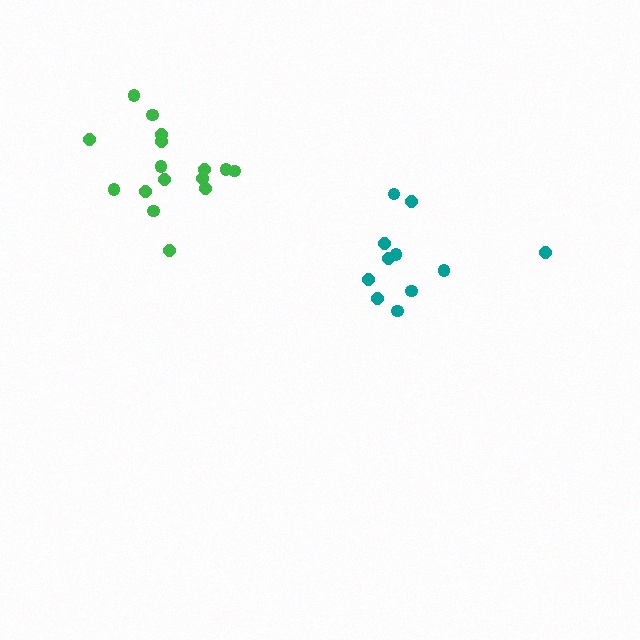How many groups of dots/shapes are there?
There are 2 groups.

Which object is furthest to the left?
The green cluster is leftmost.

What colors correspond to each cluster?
The clusters are colored: green, teal.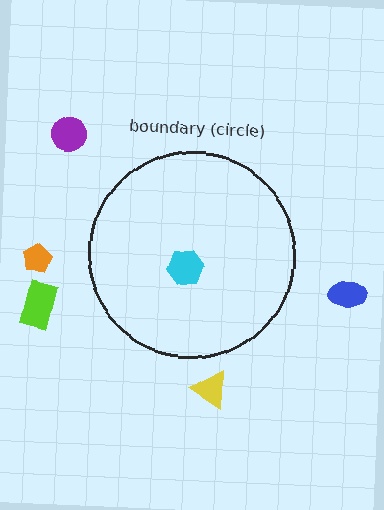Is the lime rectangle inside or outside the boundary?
Outside.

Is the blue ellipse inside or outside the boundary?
Outside.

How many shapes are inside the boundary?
1 inside, 5 outside.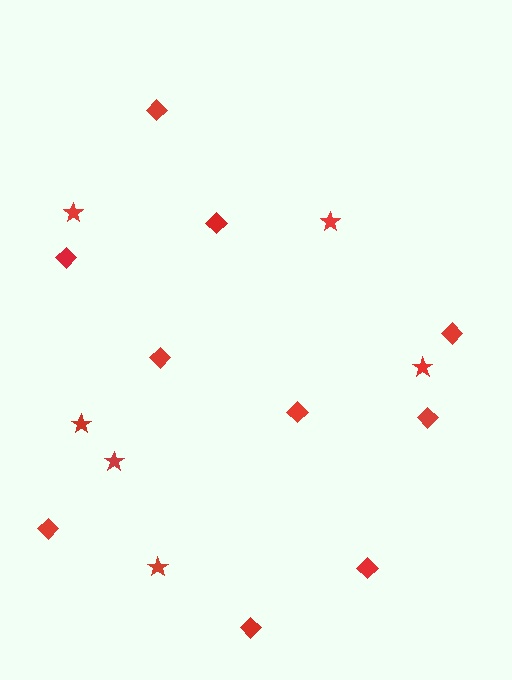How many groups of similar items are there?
There are 2 groups: one group of diamonds (10) and one group of stars (6).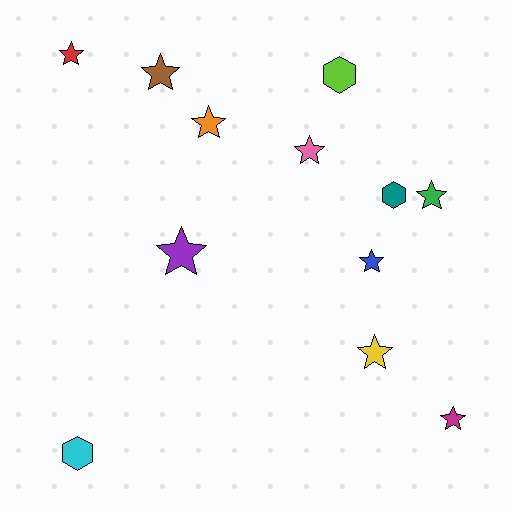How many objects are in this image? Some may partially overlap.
There are 12 objects.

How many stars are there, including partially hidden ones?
There are 9 stars.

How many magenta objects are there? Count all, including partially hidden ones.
There is 1 magenta object.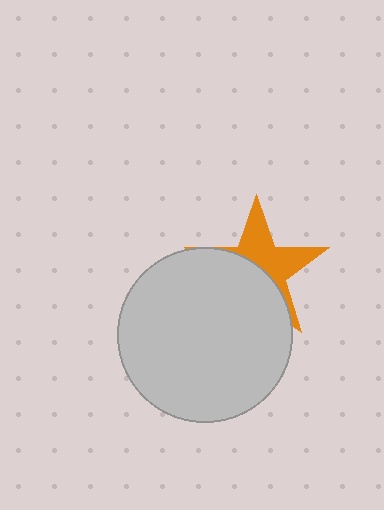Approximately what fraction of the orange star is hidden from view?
Roughly 54% of the orange star is hidden behind the light gray circle.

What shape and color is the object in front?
The object in front is a light gray circle.